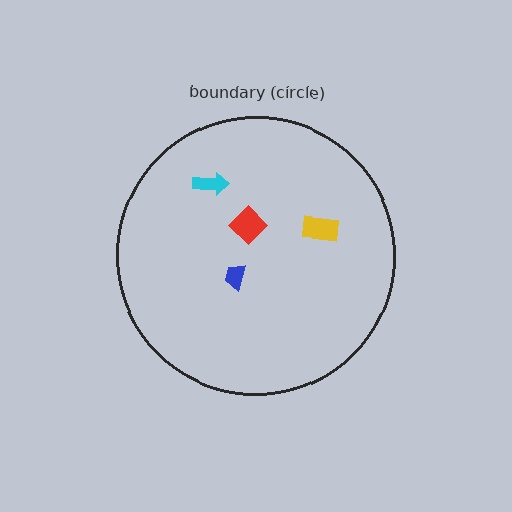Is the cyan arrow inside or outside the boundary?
Inside.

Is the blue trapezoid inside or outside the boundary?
Inside.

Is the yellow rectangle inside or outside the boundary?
Inside.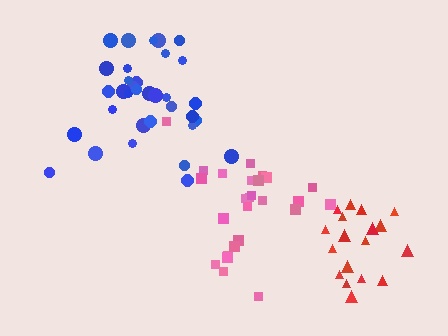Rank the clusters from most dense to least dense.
red, blue, pink.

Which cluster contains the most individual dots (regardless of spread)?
Blue (35).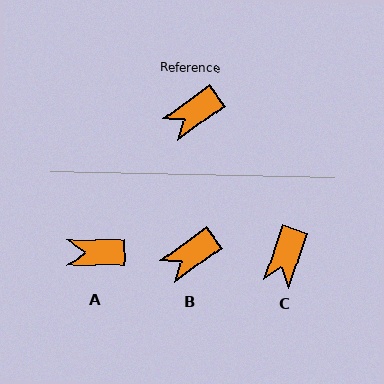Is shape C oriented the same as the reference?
No, it is off by about 36 degrees.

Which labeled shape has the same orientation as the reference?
B.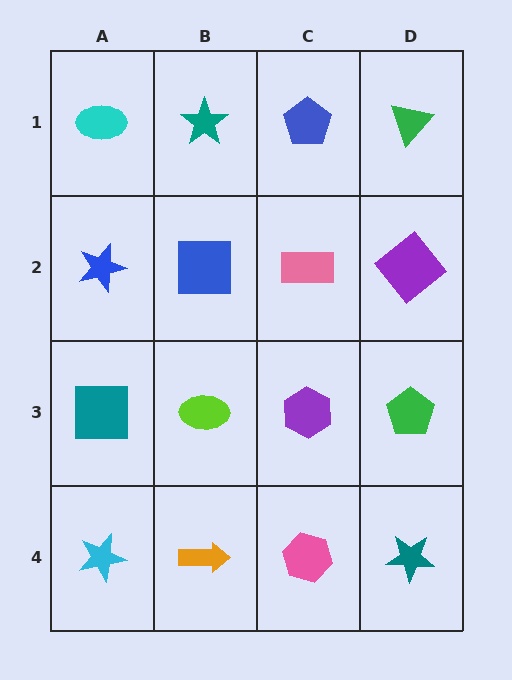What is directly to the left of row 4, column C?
An orange arrow.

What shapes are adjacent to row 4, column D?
A green pentagon (row 3, column D), a pink hexagon (row 4, column C).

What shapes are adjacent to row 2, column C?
A blue pentagon (row 1, column C), a purple hexagon (row 3, column C), a blue square (row 2, column B), a purple diamond (row 2, column D).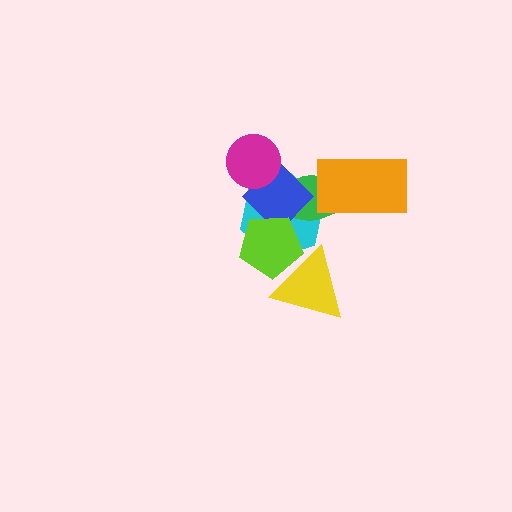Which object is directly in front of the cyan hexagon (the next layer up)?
The green ellipse is directly in front of the cyan hexagon.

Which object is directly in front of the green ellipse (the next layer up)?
The blue diamond is directly in front of the green ellipse.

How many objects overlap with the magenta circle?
2 objects overlap with the magenta circle.